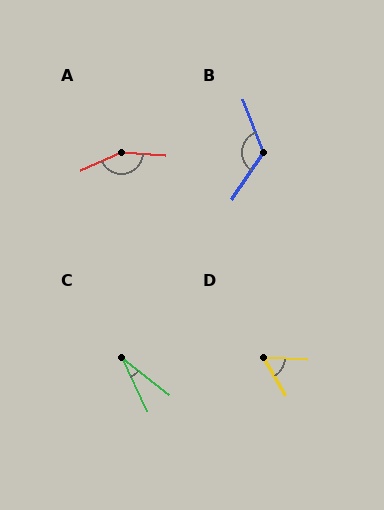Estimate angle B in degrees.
Approximately 124 degrees.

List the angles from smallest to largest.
C (26°), D (56°), B (124°), A (151°).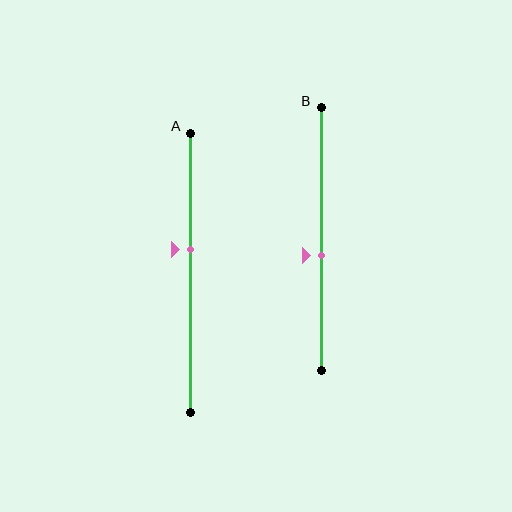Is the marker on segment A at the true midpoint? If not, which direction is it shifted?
No, the marker on segment A is shifted upward by about 8% of the segment length.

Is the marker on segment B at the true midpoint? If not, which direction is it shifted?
No, the marker on segment B is shifted downward by about 6% of the segment length.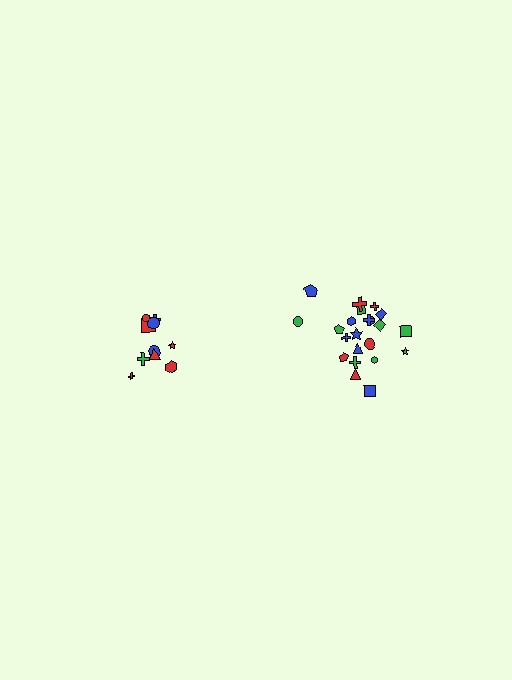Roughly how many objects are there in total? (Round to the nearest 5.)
Roughly 30 objects in total.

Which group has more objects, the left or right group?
The right group.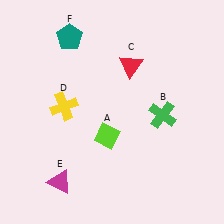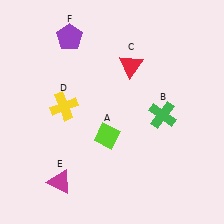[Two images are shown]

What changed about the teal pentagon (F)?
In Image 1, F is teal. In Image 2, it changed to purple.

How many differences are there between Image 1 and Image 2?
There is 1 difference between the two images.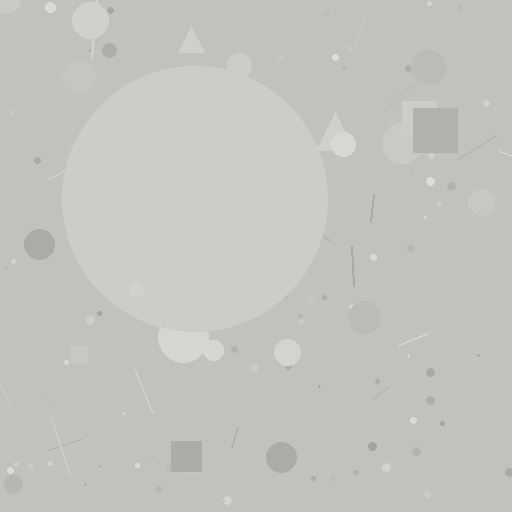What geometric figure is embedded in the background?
A circle is embedded in the background.